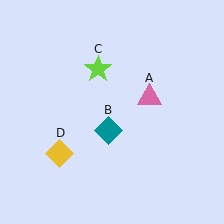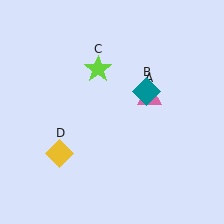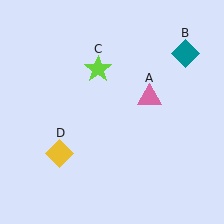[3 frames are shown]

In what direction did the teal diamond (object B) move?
The teal diamond (object B) moved up and to the right.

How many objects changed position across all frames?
1 object changed position: teal diamond (object B).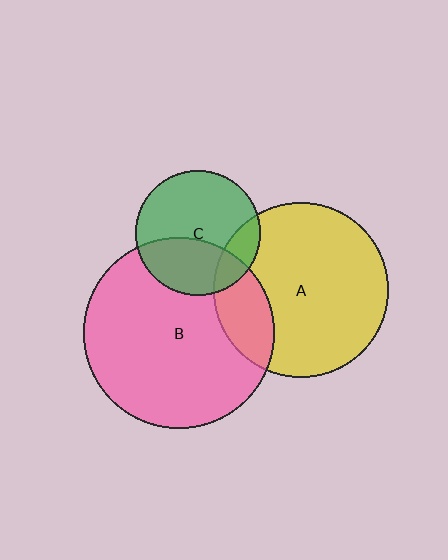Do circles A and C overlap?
Yes.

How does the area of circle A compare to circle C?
Approximately 2.0 times.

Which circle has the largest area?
Circle B (pink).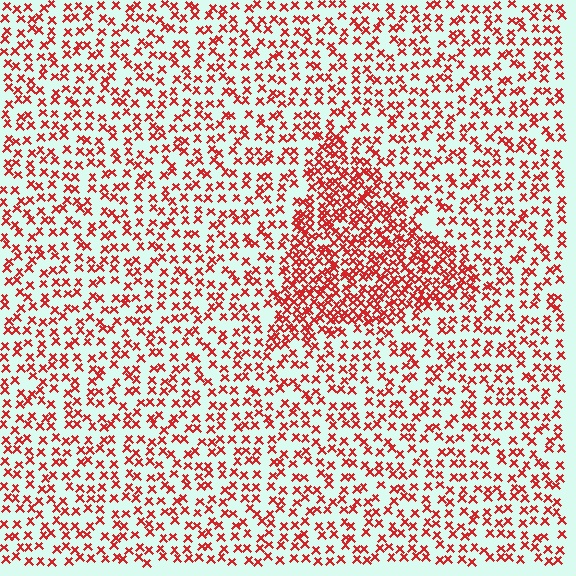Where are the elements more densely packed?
The elements are more densely packed inside the triangle boundary.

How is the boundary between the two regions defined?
The boundary is defined by a change in element density (approximately 2.1x ratio). All elements are the same color, size, and shape.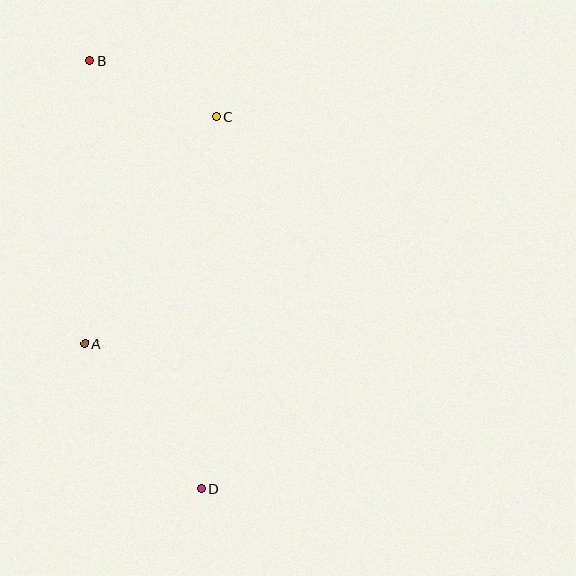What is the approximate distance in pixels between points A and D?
The distance between A and D is approximately 186 pixels.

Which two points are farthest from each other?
Points B and D are farthest from each other.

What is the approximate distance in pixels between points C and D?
The distance between C and D is approximately 372 pixels.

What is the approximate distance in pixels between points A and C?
The distance between A and C is approximately 262 pixels.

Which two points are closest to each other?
Points B and C are closest to each other.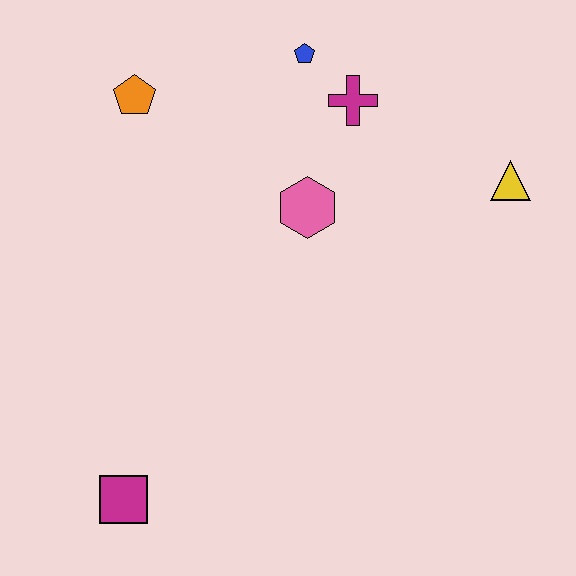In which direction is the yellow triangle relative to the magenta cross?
The yellow triangle is to the right of the magenta cross.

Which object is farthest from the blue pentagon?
The magenta square is farthest from the blue pentagon.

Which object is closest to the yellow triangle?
The magenta cross is closest to the yellow triangle.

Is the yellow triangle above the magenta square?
Yes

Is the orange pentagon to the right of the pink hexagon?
No